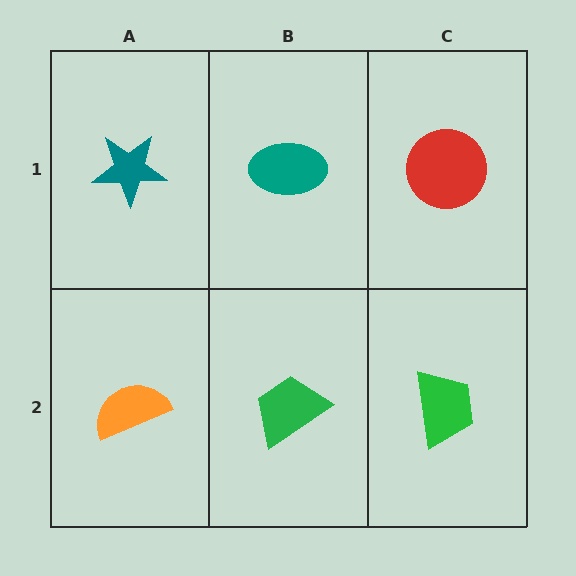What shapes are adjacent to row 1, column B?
A green trapezoid (row 2, column B), a teal star (row 1, column A), a red circle (row 1, column C).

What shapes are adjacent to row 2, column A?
A teal star (row 1, column A), a green trapezoid (row 2, column B).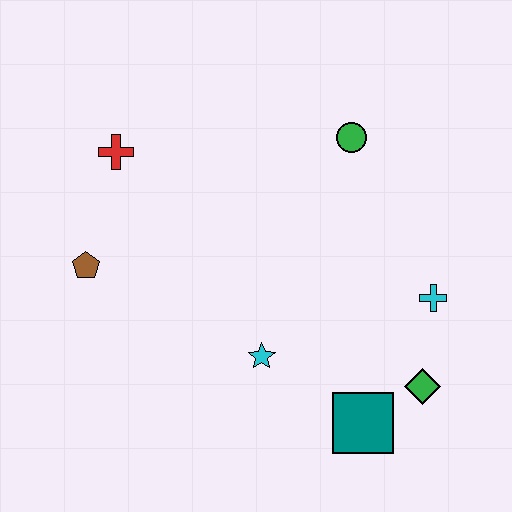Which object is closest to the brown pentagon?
The red cross is closest to the brown pentagon.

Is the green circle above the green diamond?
Yes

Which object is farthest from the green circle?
The brown pentagon is farthest from the green circle.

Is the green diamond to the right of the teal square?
Yes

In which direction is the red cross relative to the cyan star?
The red cross is above the cyan star.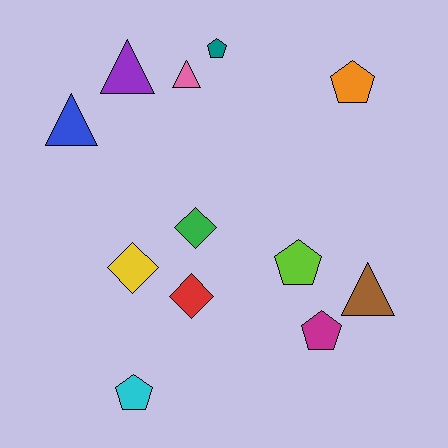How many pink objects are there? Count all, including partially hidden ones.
There is 1 pink object.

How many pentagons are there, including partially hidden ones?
There are 5 pentagons.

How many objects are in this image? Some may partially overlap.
There are 12 objects.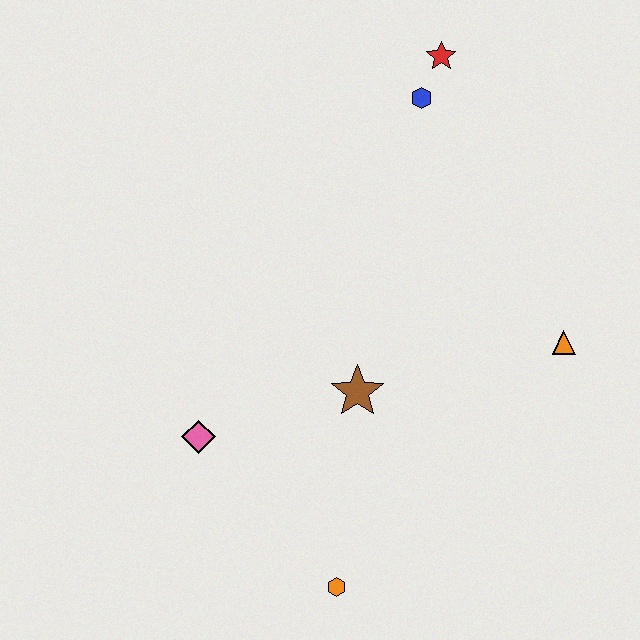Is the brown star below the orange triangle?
Yes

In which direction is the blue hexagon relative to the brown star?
The blue hexagon is above the brown star.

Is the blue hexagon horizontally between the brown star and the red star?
Yes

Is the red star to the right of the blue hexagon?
Yes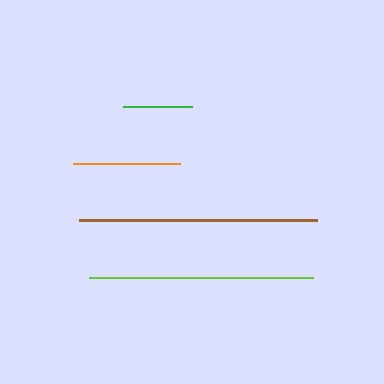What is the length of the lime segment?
The lime segment is approximately 223 pixels long.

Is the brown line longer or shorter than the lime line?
The brown line is longer than the lime line.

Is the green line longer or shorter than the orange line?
The orange line is longer than the green line.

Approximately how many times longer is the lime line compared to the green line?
The lime line is approximately 3.3 times the length of the green line.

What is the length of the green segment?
The green segment is approximately 69 pixels long.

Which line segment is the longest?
The brown line is the longest at approximately 238 pixels.